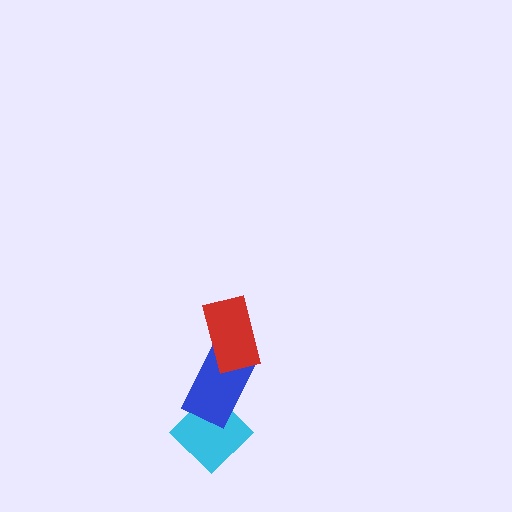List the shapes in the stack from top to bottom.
From top to bottom: the red rectangle, the blue rectangle, the cyan diamond.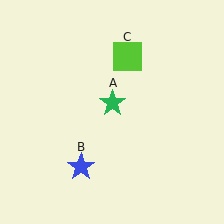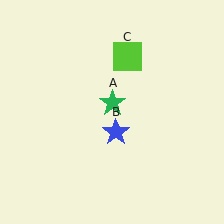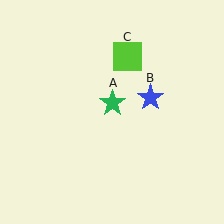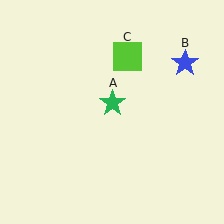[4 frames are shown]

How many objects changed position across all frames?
1 object changed position: blue star (object B).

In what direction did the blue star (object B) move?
The blue star (object B) moved up and to the right.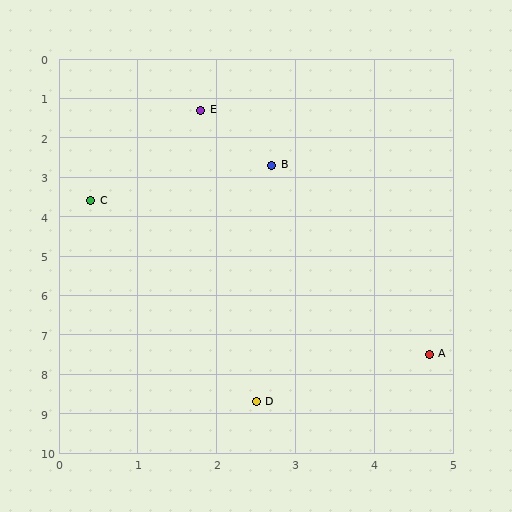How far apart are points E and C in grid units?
Points E and C are about 2.7 grid units apart.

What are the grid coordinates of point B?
Point B is at approximately (2.7, 2.7).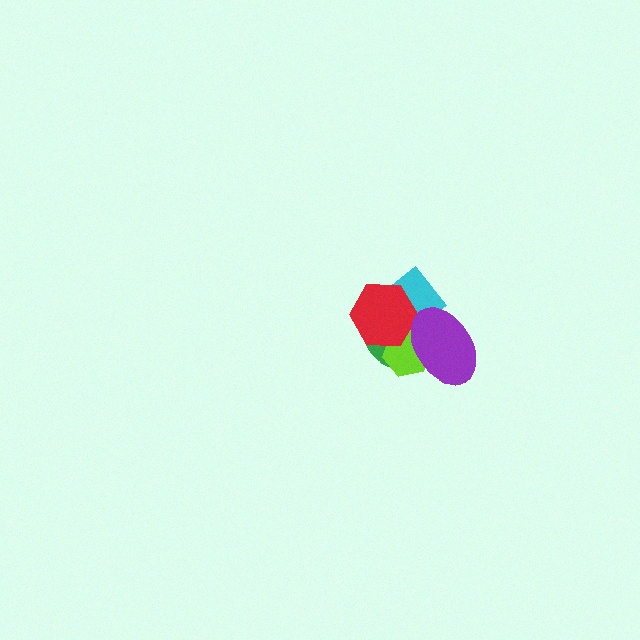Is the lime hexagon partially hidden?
Yes, it is partially covered by another shape.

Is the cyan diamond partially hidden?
Yes, it is partially covered by another shape.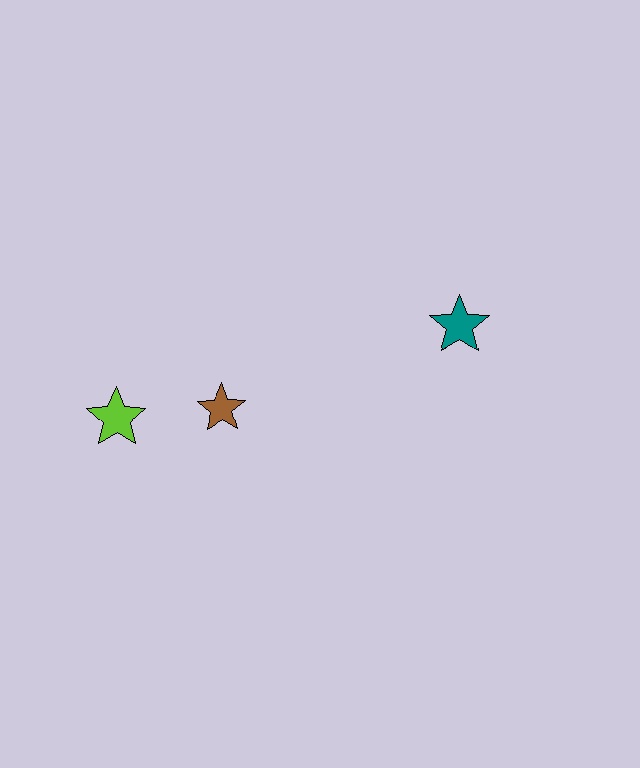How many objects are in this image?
There are 3 objects.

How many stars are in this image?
There are 3 stars.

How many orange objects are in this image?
There are no orange objects.